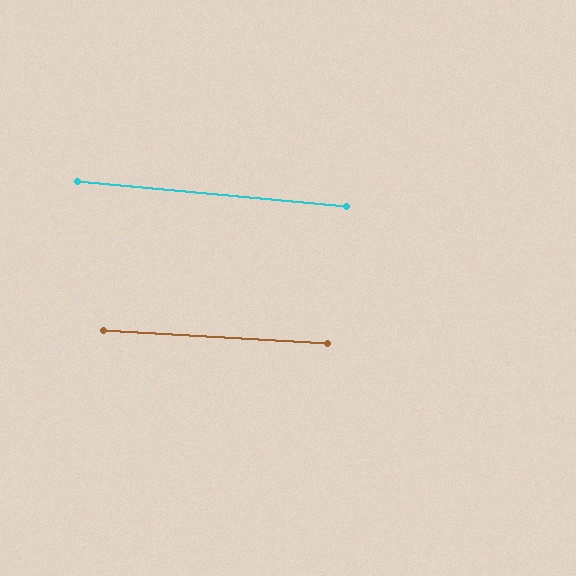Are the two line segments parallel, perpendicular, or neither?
Parallel — their directions differ by only 1.9°.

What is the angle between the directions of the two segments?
Approximately 2 degrees.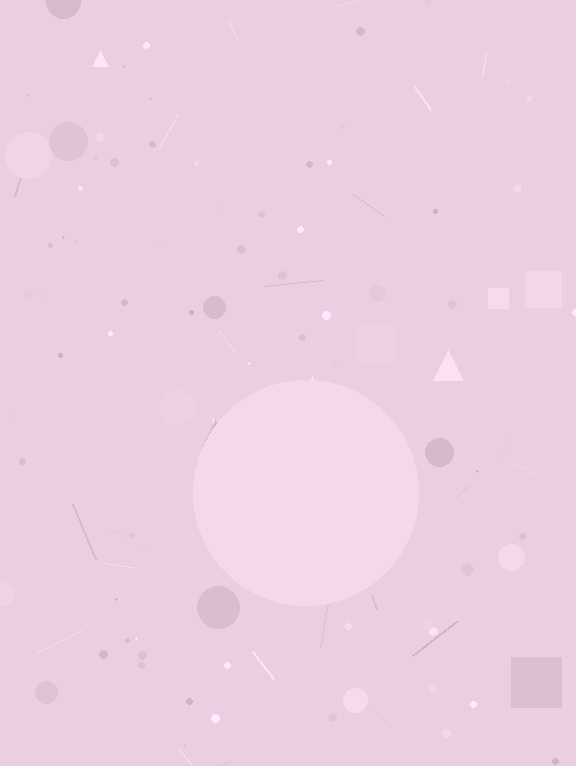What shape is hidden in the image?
A circle is hidden in the image.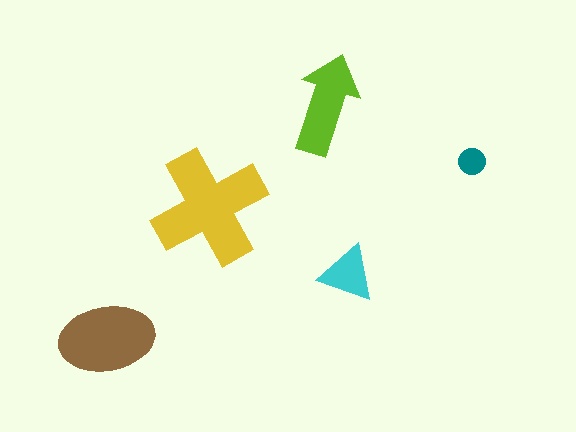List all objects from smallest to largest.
The teal circle, the cyan triangle, the lime arrow, the brown ellipse, the yellow cross.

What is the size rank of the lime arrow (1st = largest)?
3rd.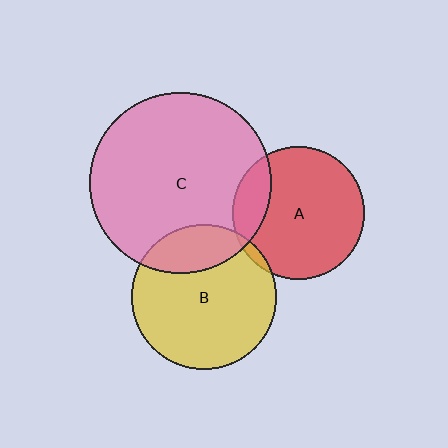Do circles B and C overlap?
Yes.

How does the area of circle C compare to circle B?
Approximately 1.6 times.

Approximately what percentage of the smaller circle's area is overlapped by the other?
Approximately 20%.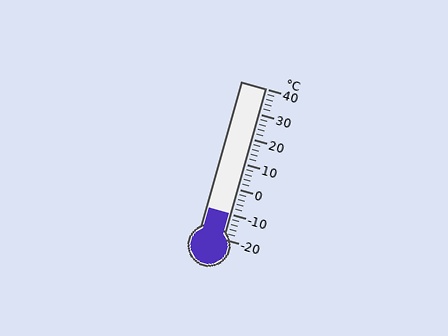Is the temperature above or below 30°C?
The temperature is below 30°C.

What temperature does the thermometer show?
The thermometer shows approximately -10°C.